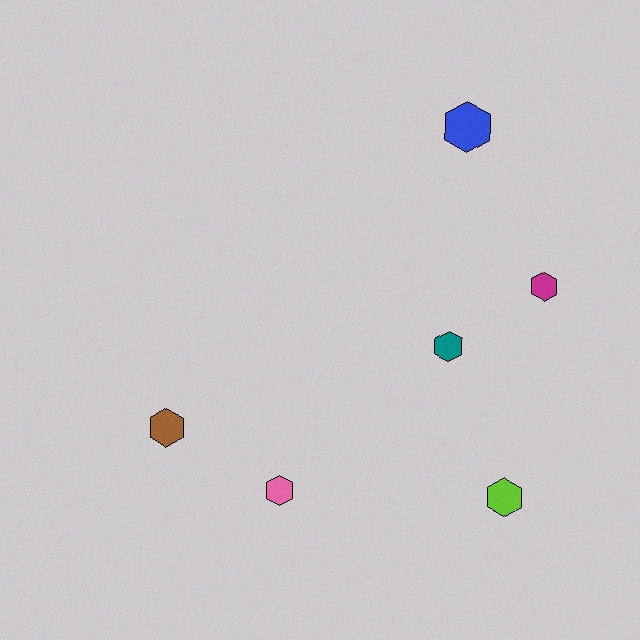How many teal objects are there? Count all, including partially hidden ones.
There is 1 teal object.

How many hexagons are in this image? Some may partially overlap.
There are 6 hexagons.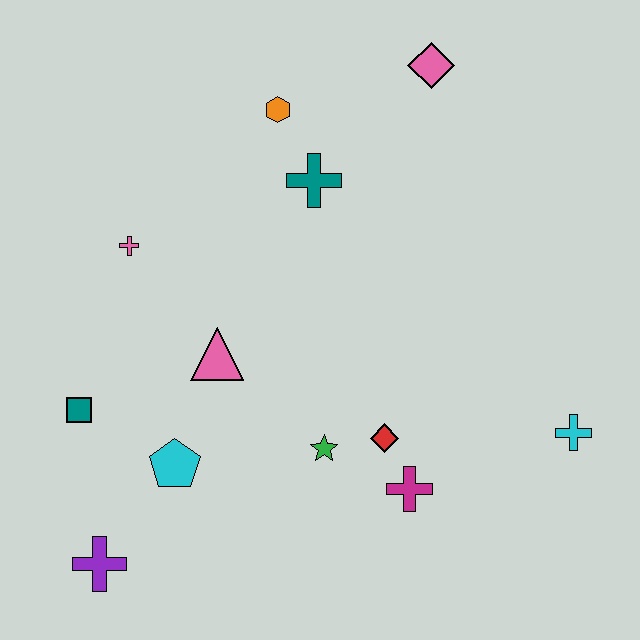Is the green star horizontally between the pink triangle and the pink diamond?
Yes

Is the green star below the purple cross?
No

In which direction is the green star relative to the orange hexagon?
The green star is below the orange hexagon.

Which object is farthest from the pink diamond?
The purple cross is farthest from the pink diamond.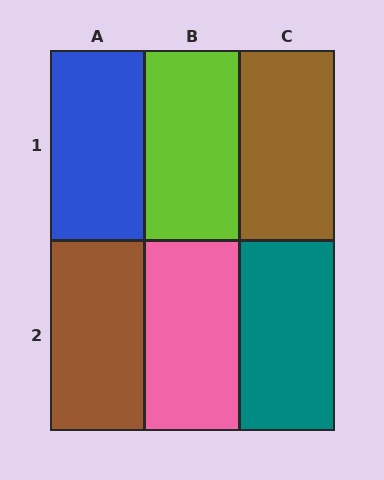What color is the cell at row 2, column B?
Pink.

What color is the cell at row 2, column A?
Brown.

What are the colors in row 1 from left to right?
Blue, lime, brown.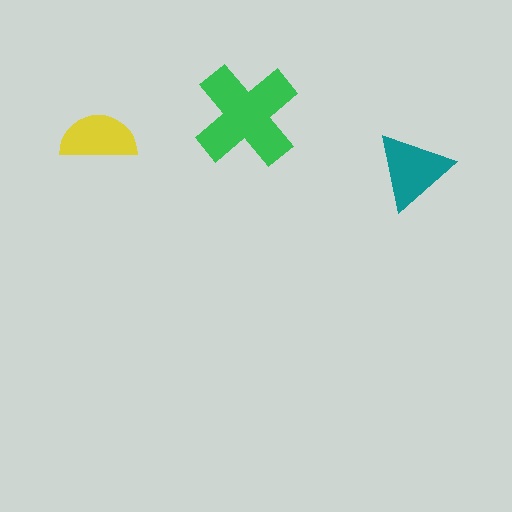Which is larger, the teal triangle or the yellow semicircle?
The teal triangle.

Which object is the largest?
The green cross.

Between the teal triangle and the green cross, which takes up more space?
The green cross.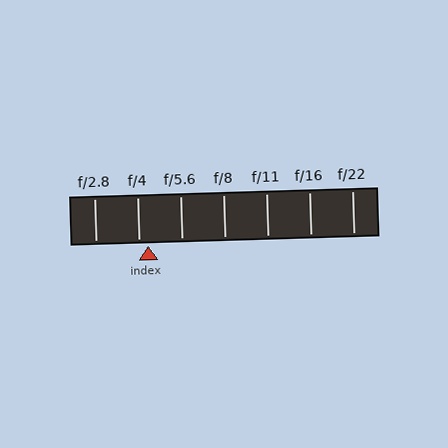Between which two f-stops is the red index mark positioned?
The index mark is between f/4 and f/5.6.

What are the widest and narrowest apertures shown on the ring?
The widest aperture shown is f/2.8 and the narrowest is f/22.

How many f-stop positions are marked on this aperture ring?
There are 7 f-stop positions marked.